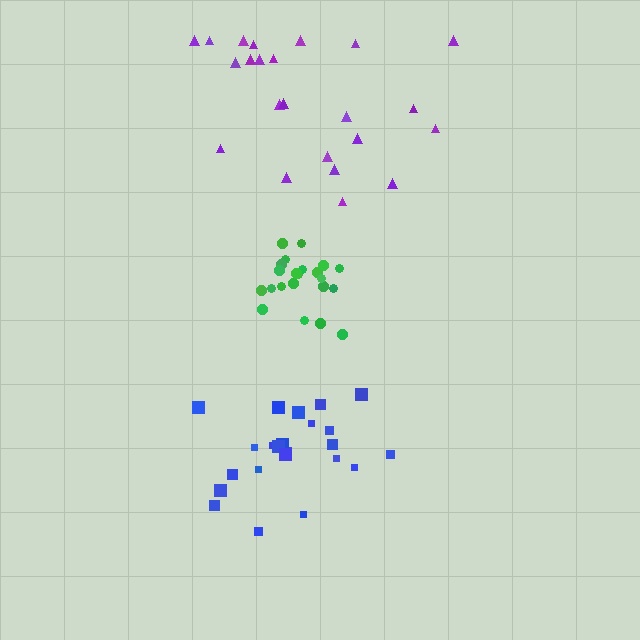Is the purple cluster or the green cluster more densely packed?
Green.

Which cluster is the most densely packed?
Green.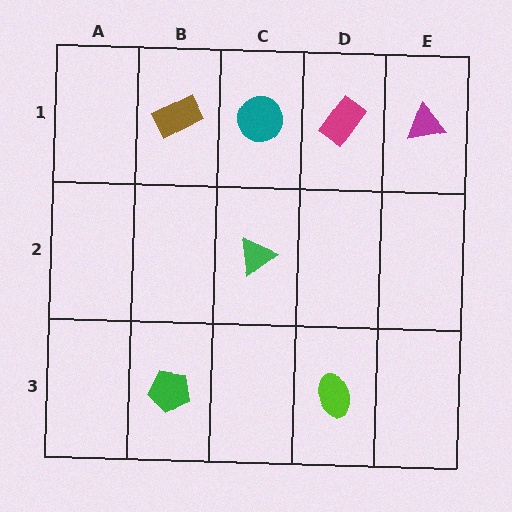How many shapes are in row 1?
4 shapes.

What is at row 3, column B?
A green pentagon.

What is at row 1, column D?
A magenta rectangle.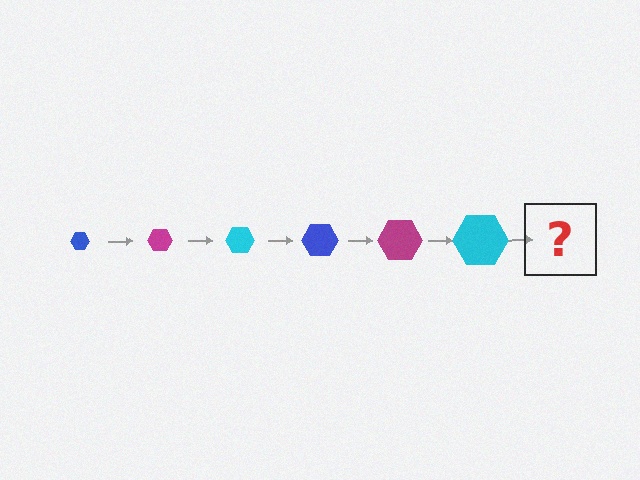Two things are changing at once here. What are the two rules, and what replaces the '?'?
The two rules are that the hexagon grows larger each step and the color cycles through blue, magenta, and cyan. The '?' should be a blue hexagon, larger than the previous one.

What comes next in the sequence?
The next element should be a blue hexagon, larger than the previous one.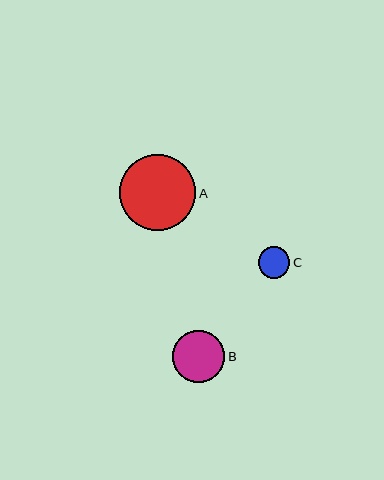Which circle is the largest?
Circle A is the largest with a size of approximately 76 pixels.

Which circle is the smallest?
Circle C is the smallest with a size of approximately 31 pixels.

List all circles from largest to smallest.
From largest to smallest: A, B, C.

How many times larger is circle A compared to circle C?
Circle A is approximately 2.4 times the size of circle C.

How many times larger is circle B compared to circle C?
Circle B is approximately 1.7 times the size of circle C.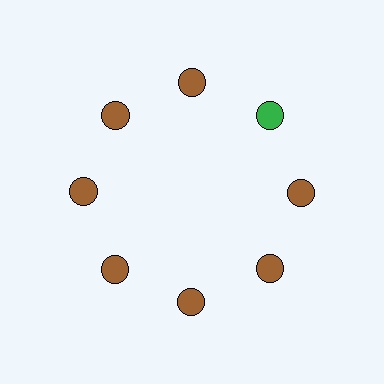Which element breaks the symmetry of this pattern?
The green circle at roughly the 2 o'clock position breaks the symmetry. All other shapes are brown circles.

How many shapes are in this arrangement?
There are 8 shapes arranged in a ring pattern.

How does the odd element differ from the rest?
It has a different color: green instead of brown.